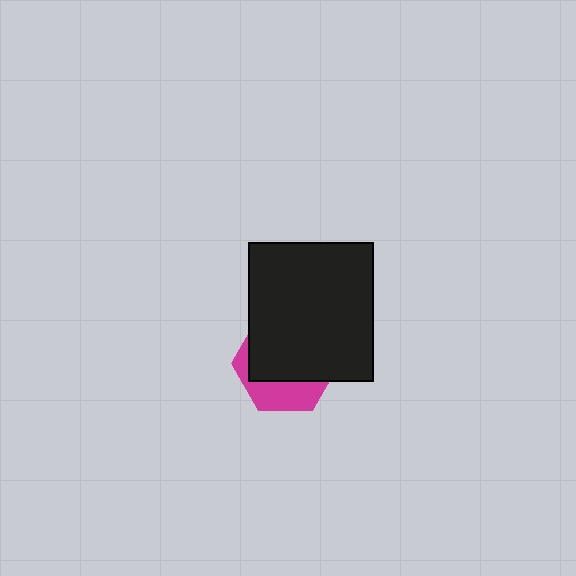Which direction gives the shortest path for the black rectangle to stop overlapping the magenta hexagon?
Moving up gives the shortest separation.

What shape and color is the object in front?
The object in front is a black rectangle.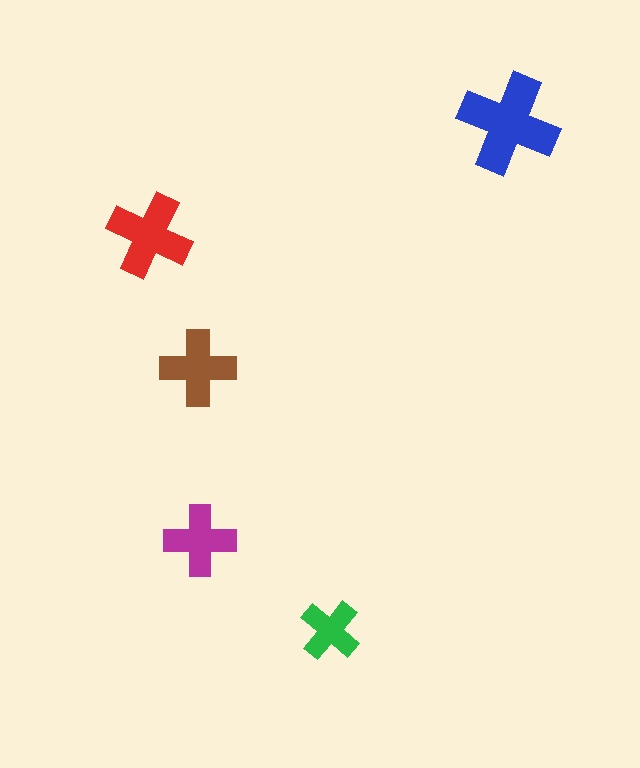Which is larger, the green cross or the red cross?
The red one.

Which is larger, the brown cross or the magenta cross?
The brown one.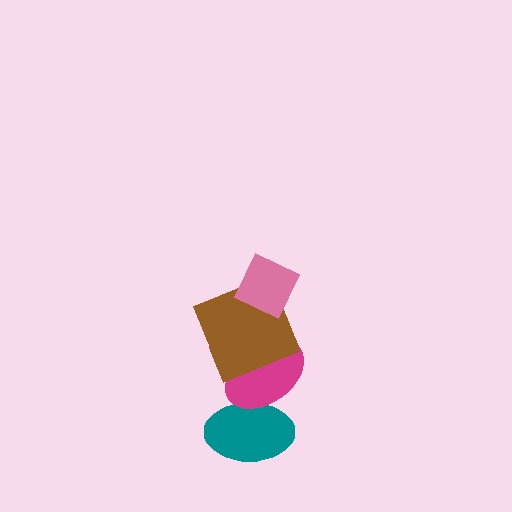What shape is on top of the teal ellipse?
The magenta ellipse is on top of the teal ellipse.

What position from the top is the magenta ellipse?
The magenta ellipse is 3rd from the top.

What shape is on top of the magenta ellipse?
The brown square is on top of the magenta ellipse.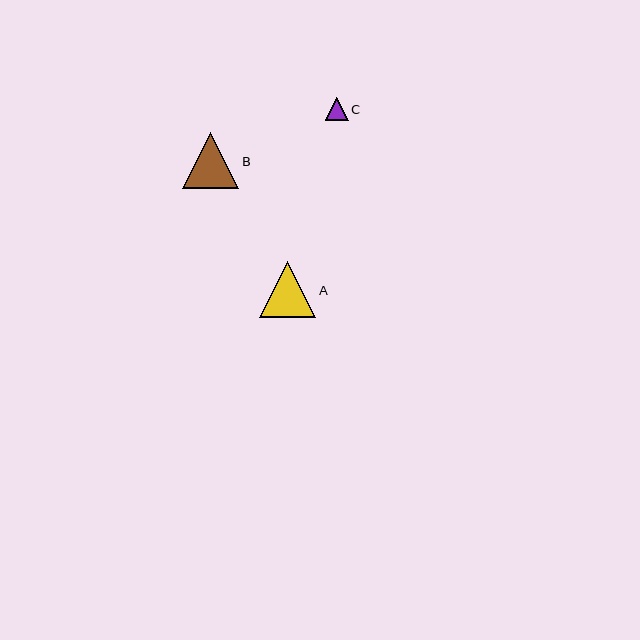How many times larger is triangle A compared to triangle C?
Triangle A is approximately 2.4 times the size of triangle C.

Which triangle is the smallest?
Triangle C is the smallest with a size of approximately 23 pixels.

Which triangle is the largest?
Triangle A is the largest with a size of approximately 56 pixels.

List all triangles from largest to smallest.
From largest to smallest: A, B, C.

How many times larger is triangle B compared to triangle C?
Triangle B is approximately 2.4 times the size of triangle C.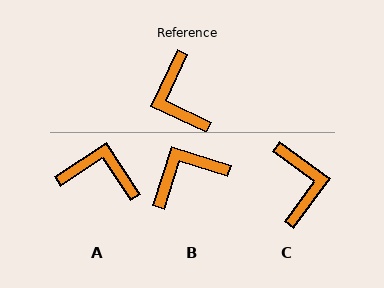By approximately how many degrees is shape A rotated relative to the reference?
Approximately 122 degrees clockwise.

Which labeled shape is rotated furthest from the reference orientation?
C, about 169 degrees away.